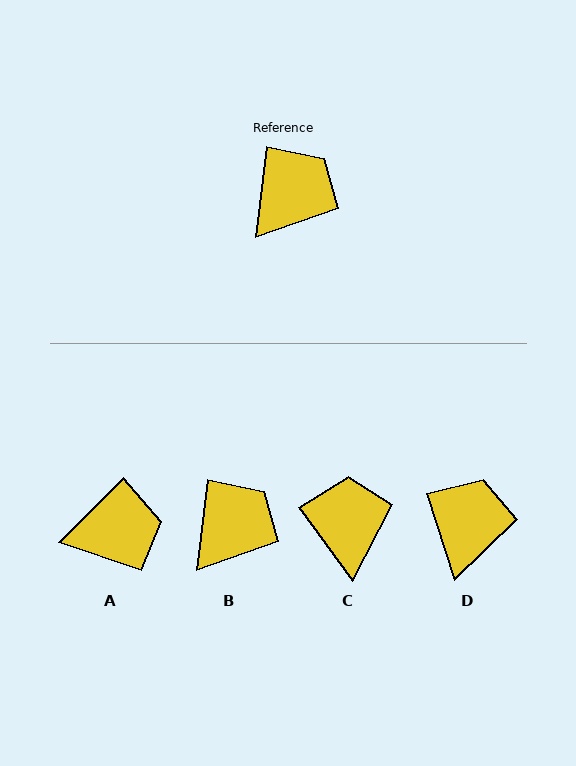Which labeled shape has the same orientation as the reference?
B.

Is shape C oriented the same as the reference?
No, it is off by about 43 degrees.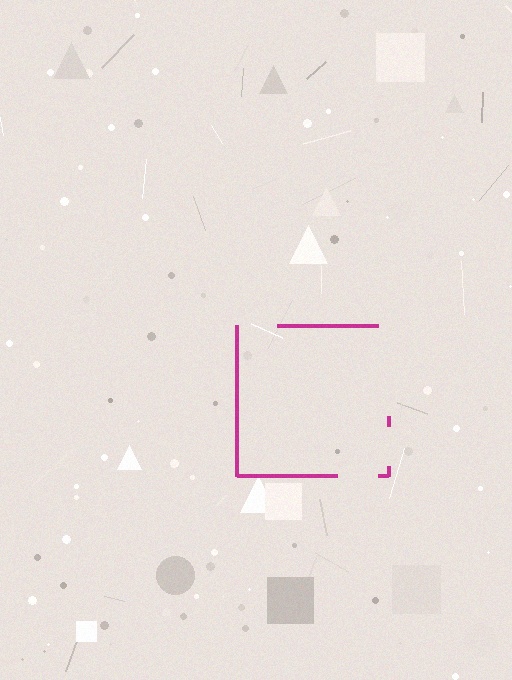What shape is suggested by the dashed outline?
The dashed outline suggests a square.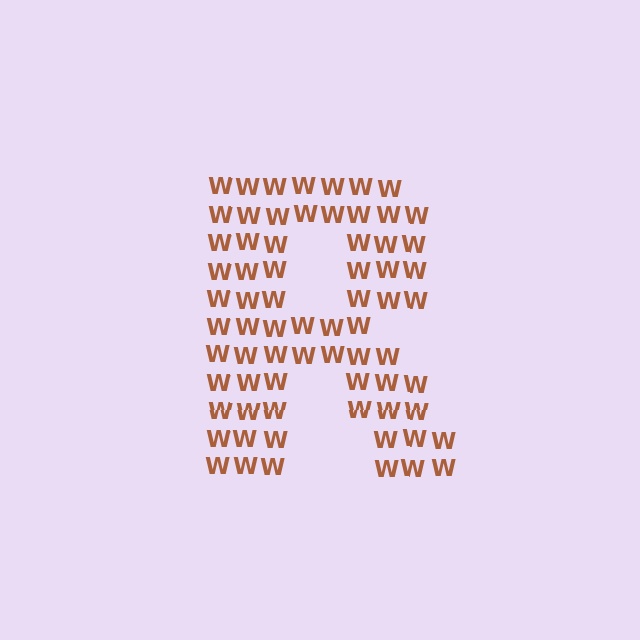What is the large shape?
The large shape is the letter R.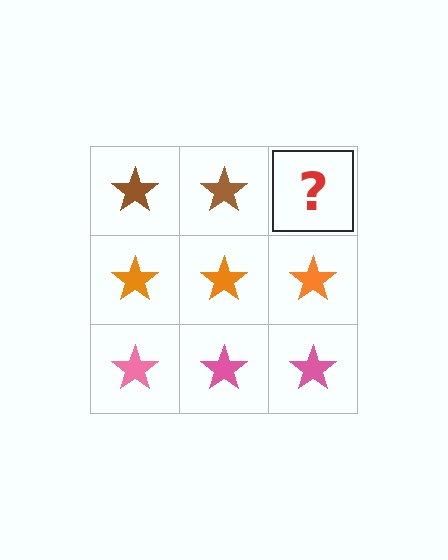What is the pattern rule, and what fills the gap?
The rule is that each row has a consistent color. The gap should be filled with a brown star.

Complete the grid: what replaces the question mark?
The question mark should be replaced with a brown star.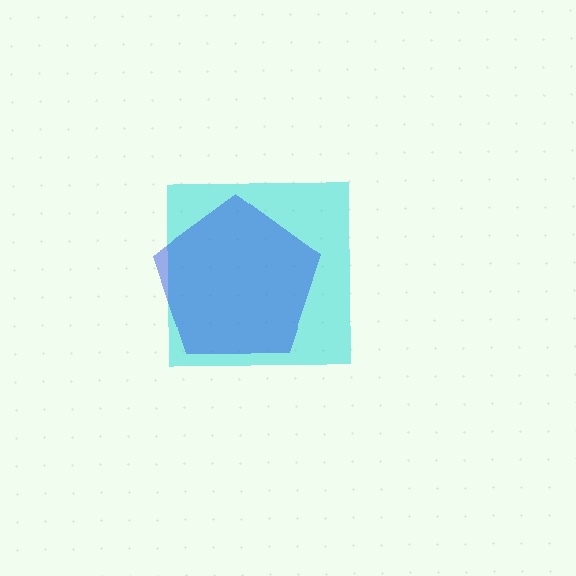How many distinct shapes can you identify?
There are 2 distinct shapes: a cyan square, a blue pentagon.